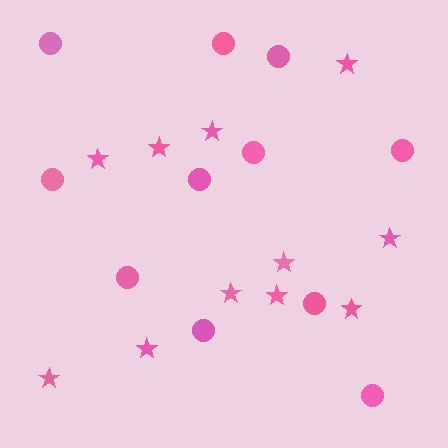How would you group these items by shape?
There are 2 groups: one group of circles (11) and one group of stars (11).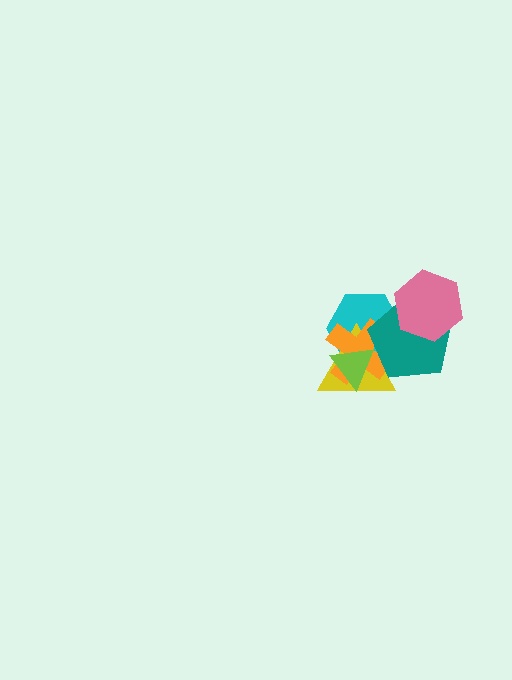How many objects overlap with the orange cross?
4 objects overlap with the orange cross.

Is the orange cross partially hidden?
Yes, it is partially covered by another shape.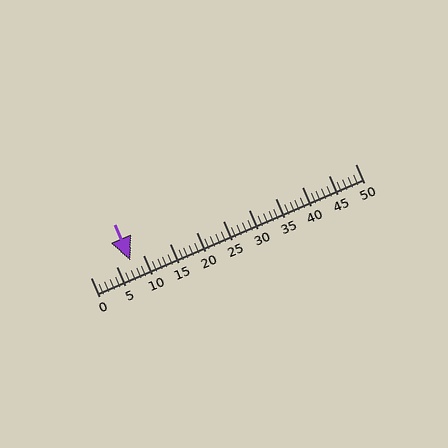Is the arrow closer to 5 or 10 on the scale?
The arrow is closer to 10.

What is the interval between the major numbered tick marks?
The major tick marks are spaced 5 units apart.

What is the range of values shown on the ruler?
The ruler shows values from 0 to 50.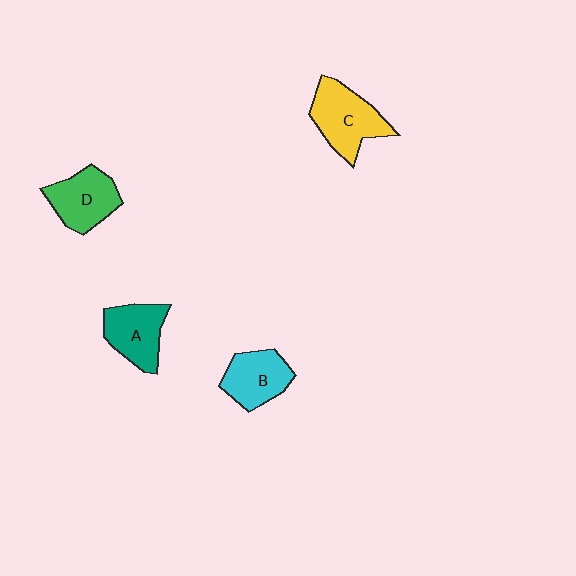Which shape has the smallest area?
Shape B (cyan).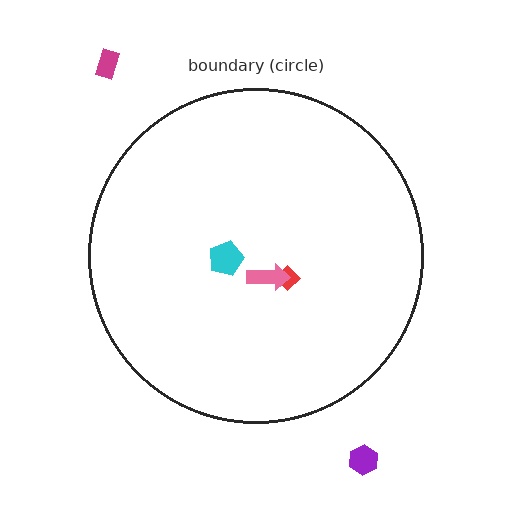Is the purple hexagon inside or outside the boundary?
Outside.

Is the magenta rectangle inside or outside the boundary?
Outside.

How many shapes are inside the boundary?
3 inside, 2 outside.